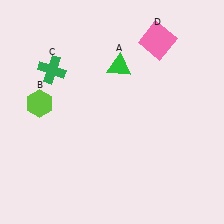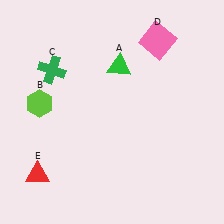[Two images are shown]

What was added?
A red triangle (E) was added in Image 2.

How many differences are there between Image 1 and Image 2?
There is 1 difference between the two images.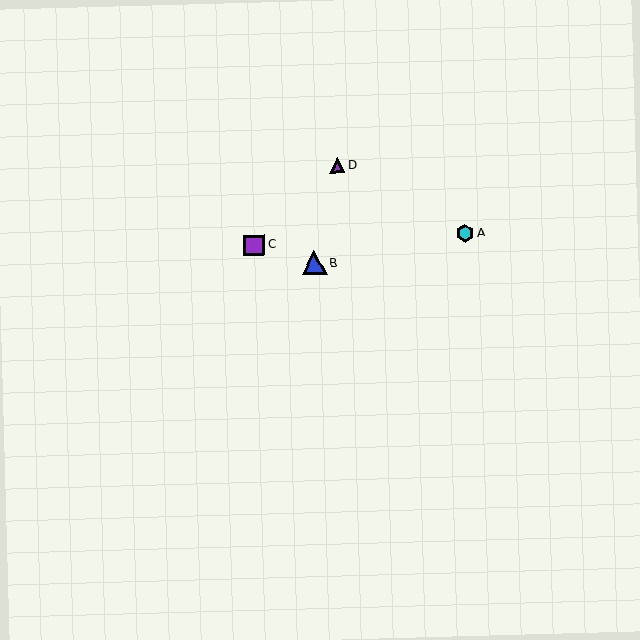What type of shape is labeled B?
Shape B is a blue triangle.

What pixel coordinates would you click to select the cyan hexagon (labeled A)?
Click at (465, 233) to select the cyan hexagon A.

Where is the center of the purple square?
The center of the purple square is at (254, 245).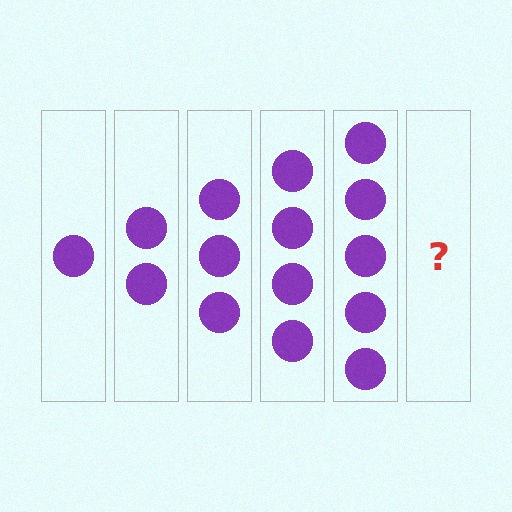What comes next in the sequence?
The next element should be 6 circles.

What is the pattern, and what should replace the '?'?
The pattern is that each step adds one more circle. The '?' should be 6 circles.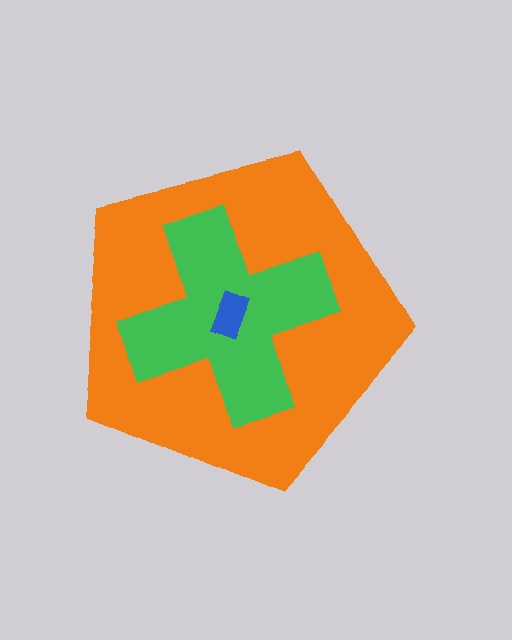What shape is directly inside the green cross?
The blue rectangle.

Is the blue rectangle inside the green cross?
Yes.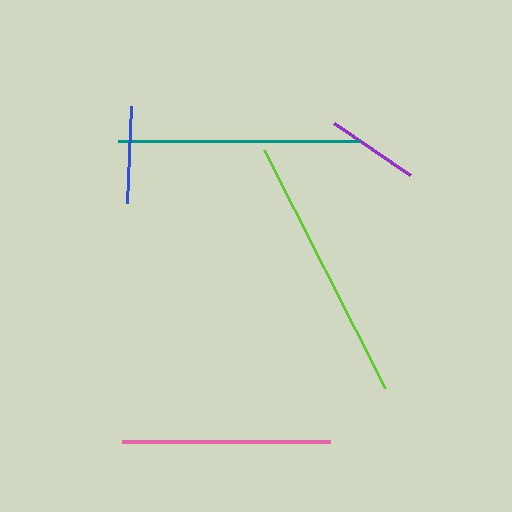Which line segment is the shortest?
The purple line is the shortest at approximately 92 pixels.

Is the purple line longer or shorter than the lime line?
The lime line is longer than the purple line.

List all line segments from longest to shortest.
From longest to shortest: lime, teal, pink, blue, purple.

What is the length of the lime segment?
The lime segment is approximately 267 pixels long.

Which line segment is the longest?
The lime line is the longest at approximately 267 pixels.